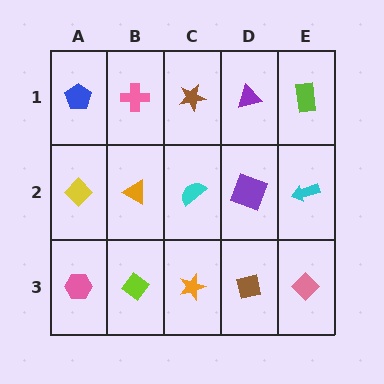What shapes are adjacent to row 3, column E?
A cyan arrow (row 2, column E), a brown square (row 3, column D).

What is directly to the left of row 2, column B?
A yellow diamond.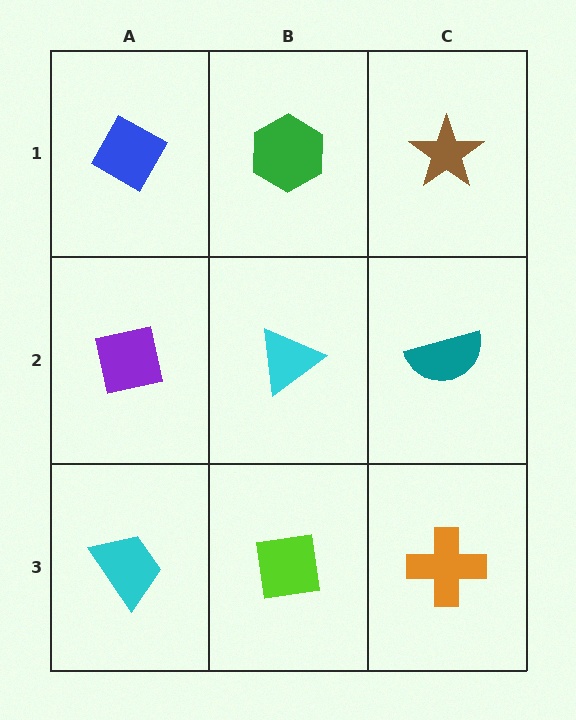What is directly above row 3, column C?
A teal semicircle.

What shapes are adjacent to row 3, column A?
A purple square (row 2, column A), a lime square (row 3, column B).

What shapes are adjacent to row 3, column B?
A cyan triangle (row 2, column B), a cyan trapezoid (row 3, column A), an orange cross (row 3, column C).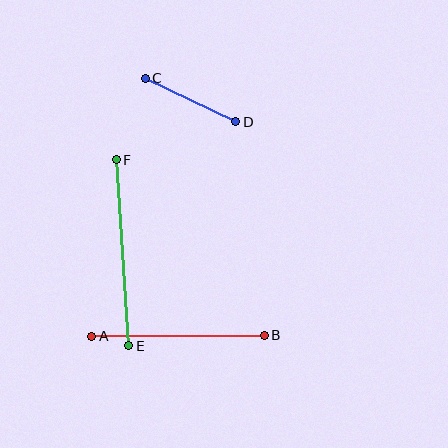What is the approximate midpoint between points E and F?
The midpoint is at approximately (123, 253) pixels.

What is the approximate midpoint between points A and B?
The midpoint is at approximately (178, 336) pixels.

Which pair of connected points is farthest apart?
Points E and F are farthest apart.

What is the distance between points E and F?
The distance is approximately 186 pixels.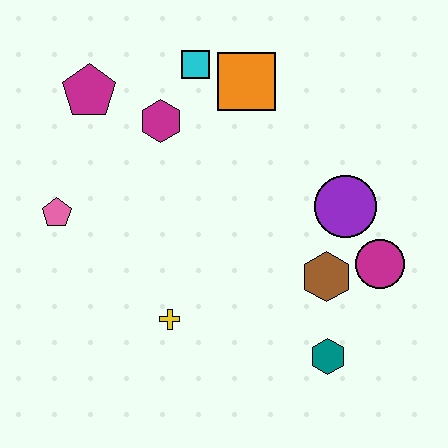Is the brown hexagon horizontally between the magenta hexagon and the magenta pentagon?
No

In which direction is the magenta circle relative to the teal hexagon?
The magenta circle is above the teal hexagon.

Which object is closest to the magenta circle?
The brown hexagon is closest to the magenta circle.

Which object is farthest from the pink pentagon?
The magenta circle is farthest from the pink pentagon.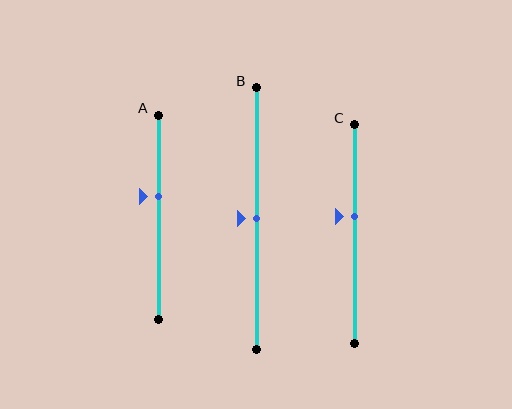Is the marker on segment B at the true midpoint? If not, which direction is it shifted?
Yes, the marker on segment B is at the true midpoint.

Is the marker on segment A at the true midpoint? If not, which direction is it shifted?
No, the marker on segment A is shifted upward by about 10% of the segment length.